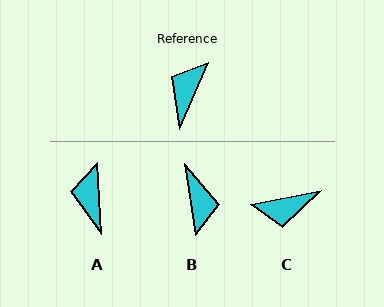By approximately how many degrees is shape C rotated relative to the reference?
Approximately 124 degrees counter-clockwise.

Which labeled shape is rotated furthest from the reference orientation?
B, about 148 degrees away.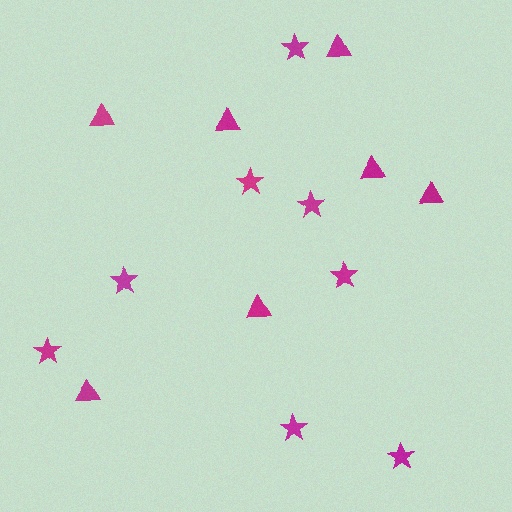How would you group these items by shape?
There are 2 groups: one group of triangles (7) and one group of stars (8).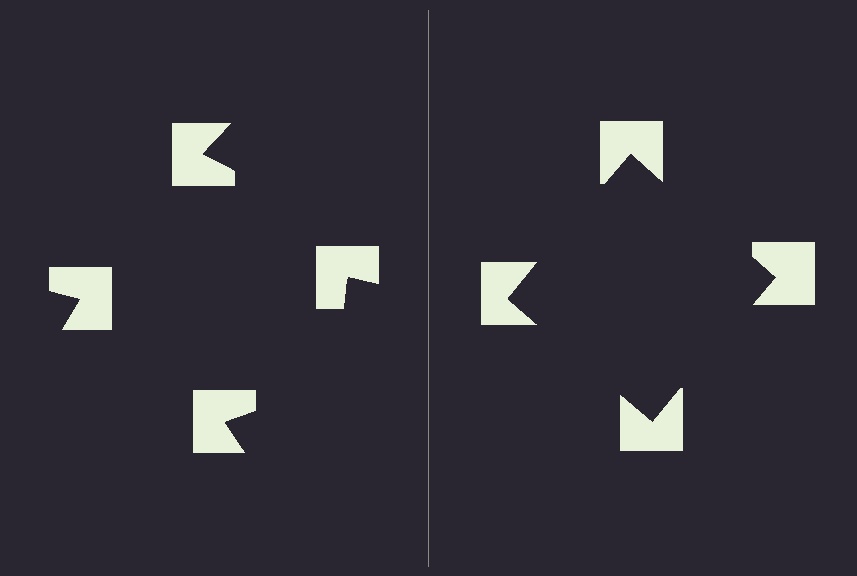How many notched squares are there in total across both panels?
8 — 4 on each side.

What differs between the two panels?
The notched squares are positioned identically on both sides; only the wedge orientations differ. On the right they align to a square; on the left they are misaligned.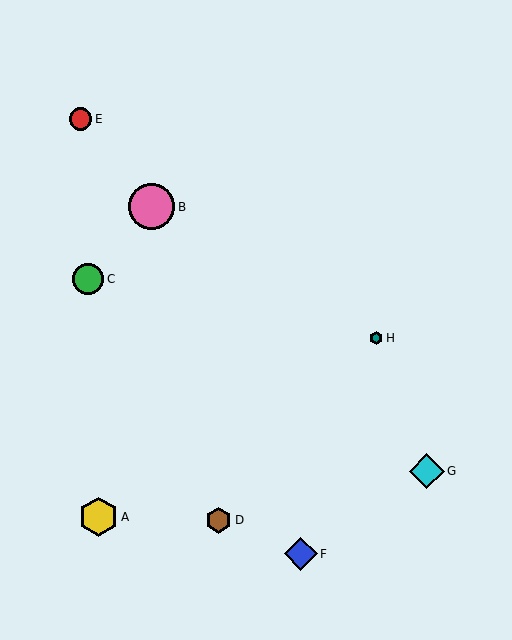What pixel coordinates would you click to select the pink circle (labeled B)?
Click at (152, 207) to select the pink circle B.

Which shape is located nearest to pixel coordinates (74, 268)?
The green circle (labeled C) at (88, 279) is nearest to that location.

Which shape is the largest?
The pink circle (labeled B) is the largest.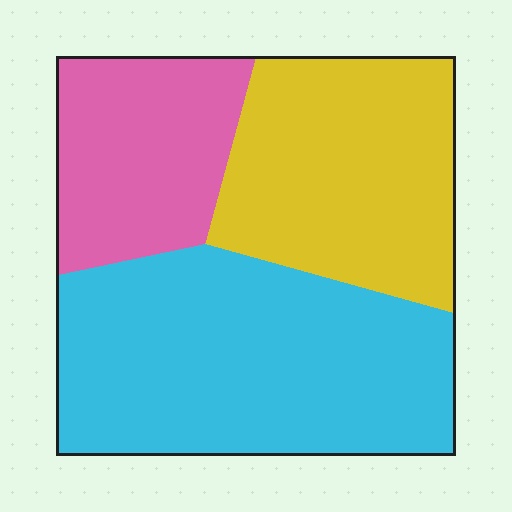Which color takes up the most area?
Cyan, at roughly 45%.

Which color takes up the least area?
Pink, at roughly 20%.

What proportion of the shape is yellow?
Yellow takes up about one third (1/3) of the shape.